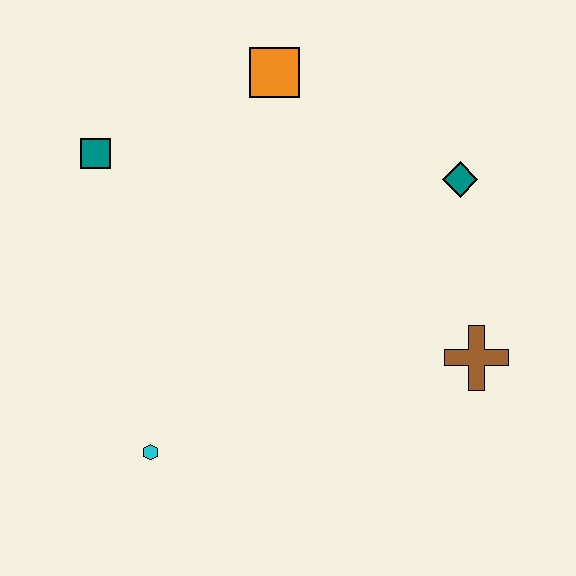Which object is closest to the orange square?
The teal square is closest to the orange square.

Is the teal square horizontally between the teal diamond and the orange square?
No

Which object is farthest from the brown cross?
The teal square is farthest from the brown cross.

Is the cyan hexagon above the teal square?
No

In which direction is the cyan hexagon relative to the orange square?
The cyan hexagon is below the orange square.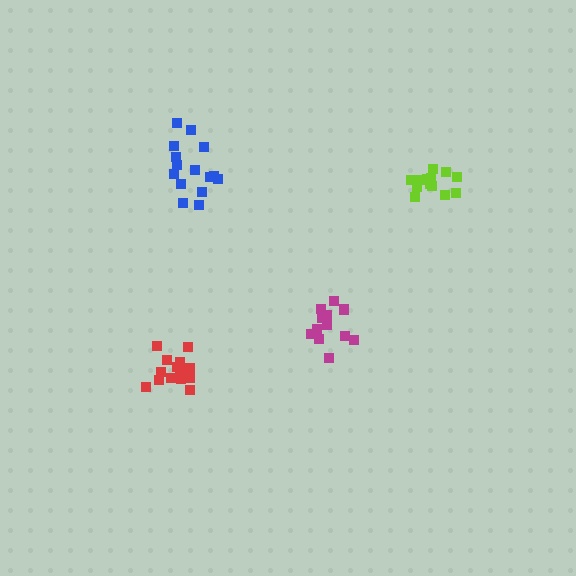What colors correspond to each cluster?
The clusters are colored: blue, red, lime, magenta.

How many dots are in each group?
Group 1: 15 dots, Group 2: 17 dots, Group 3: 13 dots, Group 4: 12 dots (57 total).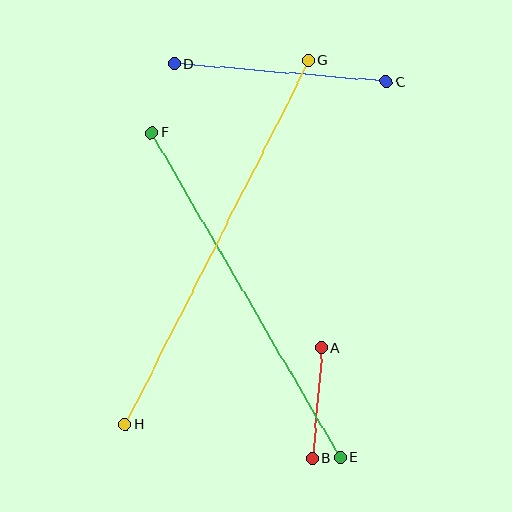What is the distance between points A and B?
The distance is approximately 111 pixels.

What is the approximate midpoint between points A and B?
The midpoint is at approximately (317, 403) pixels.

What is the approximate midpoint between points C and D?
The midpoint is at approximately (280, 73) pixels.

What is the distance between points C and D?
The distance is approximately 212 pixels.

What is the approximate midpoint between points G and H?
The midpoint is at approximately (217, 242) pixels.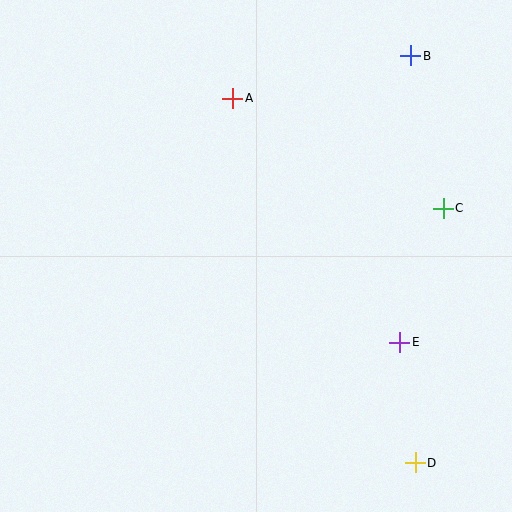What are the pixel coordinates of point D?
Point D is at (415, 463).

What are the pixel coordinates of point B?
Point B is at (411, 56).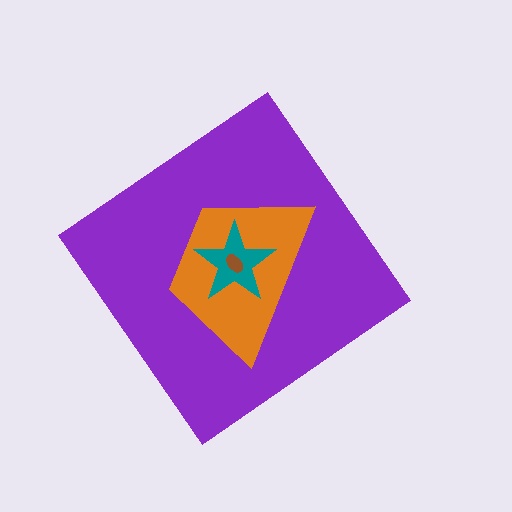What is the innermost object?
The brown ellipse.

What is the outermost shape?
The purple diamond.